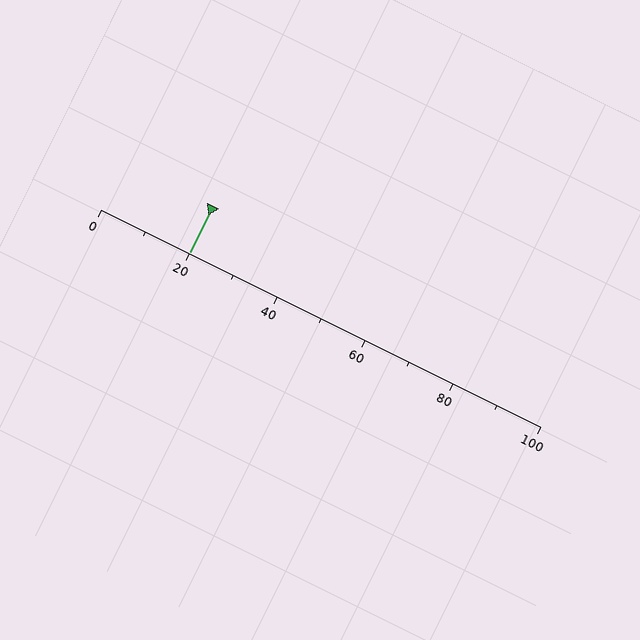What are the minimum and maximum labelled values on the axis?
The axis runs from 0 to 100.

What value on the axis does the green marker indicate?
The marker indicates approximately 20.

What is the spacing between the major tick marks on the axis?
The major ticks are spaced 20 apart.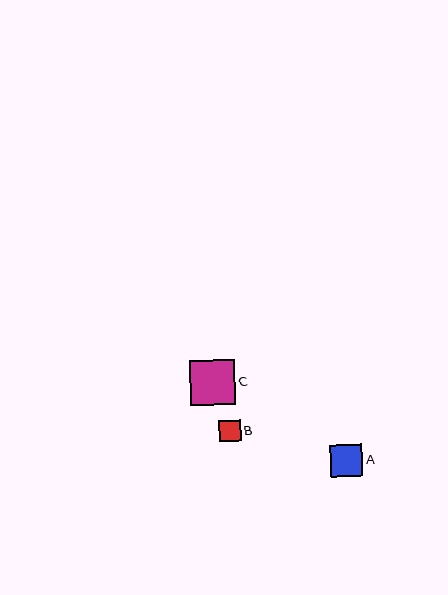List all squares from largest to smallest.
From largest to smallest: C, A, B.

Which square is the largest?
Square C is the largest with a size of approximately 45 pixels.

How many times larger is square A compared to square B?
Square A is approximately 1.5 times the size of square B.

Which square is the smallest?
Square B is the smallest with a size of approximately 21 pixels.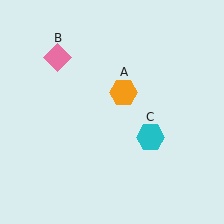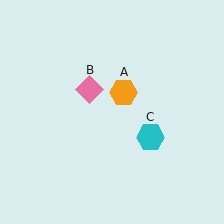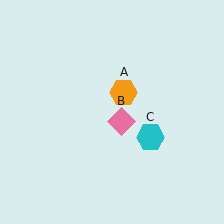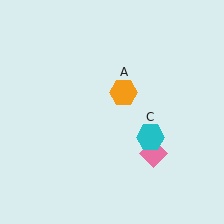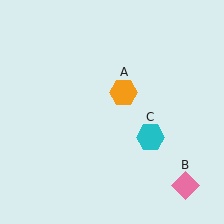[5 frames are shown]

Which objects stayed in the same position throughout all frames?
Orange hexagon (object A) and cyan hexagon (object C) remained stationary.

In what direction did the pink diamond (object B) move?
The pink diamond (object B) moved down and to the right.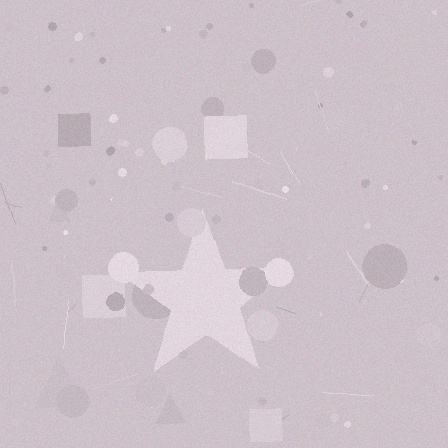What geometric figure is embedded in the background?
A star is embedded in the background.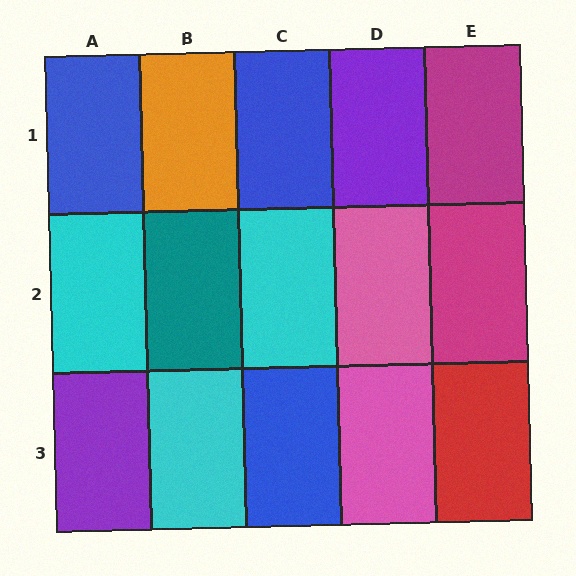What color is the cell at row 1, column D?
Purple.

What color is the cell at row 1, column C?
Blue.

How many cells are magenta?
2 cells are magenta.